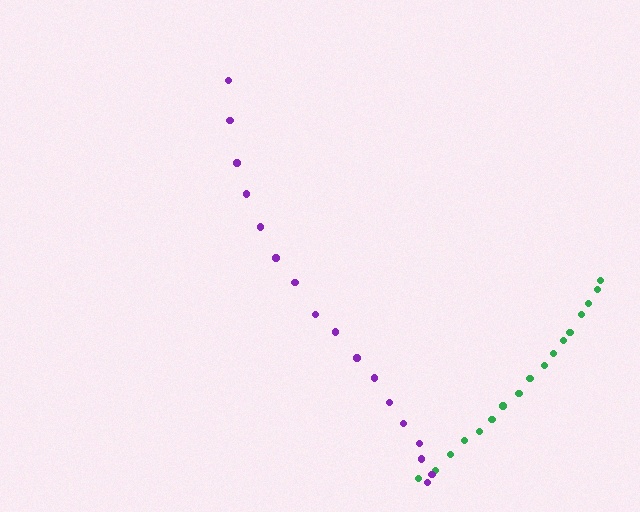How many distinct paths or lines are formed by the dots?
There are 2 distinct paths.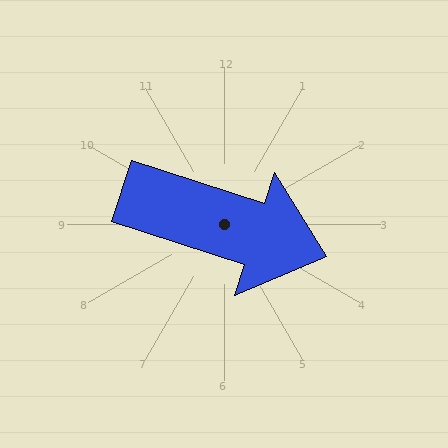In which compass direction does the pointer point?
East.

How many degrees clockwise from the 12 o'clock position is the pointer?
Approximately 108 degrees.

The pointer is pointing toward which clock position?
Roughly 4 o'clock.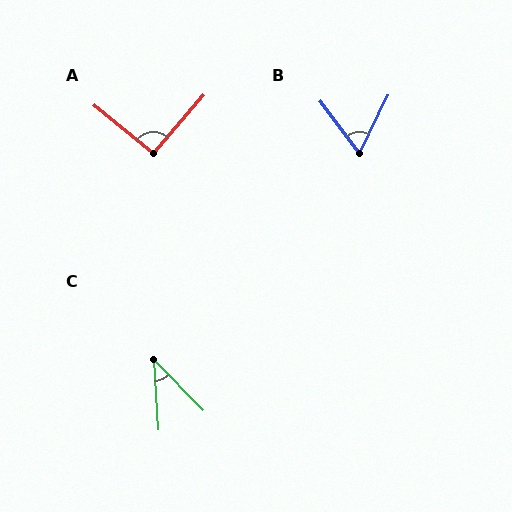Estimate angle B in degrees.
Approximately 63 degrees.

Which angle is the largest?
A, at approximately 92 degrees.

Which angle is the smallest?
C, at approximately 41 degrees.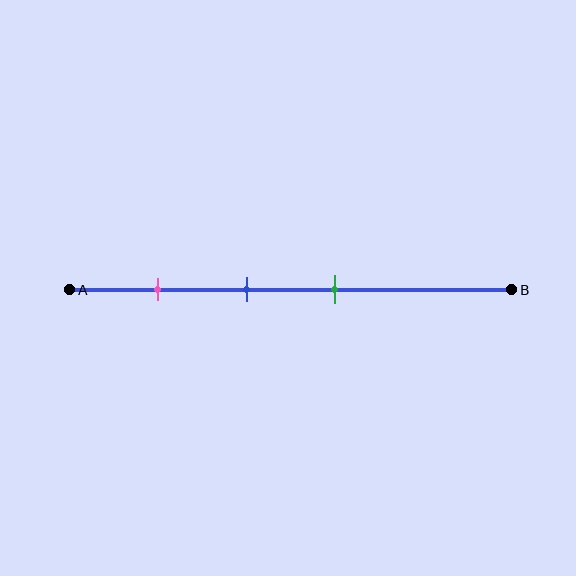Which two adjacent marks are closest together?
The blue and green marks are the closest adjacent pair.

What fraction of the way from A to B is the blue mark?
The blue mark is approximately 40% (0.4) of the way from A to B.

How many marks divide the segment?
There are 3 marks dividing the segment.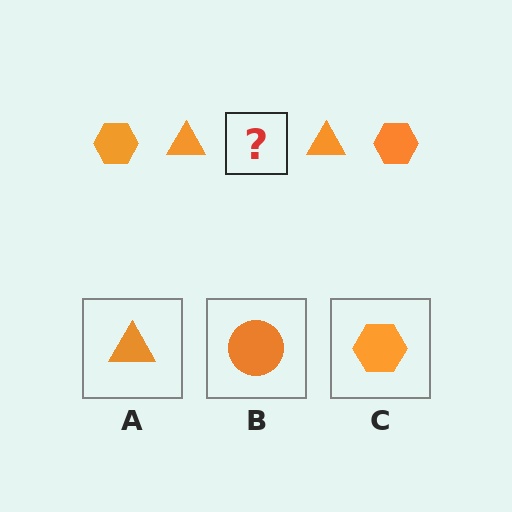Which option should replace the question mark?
Option C.